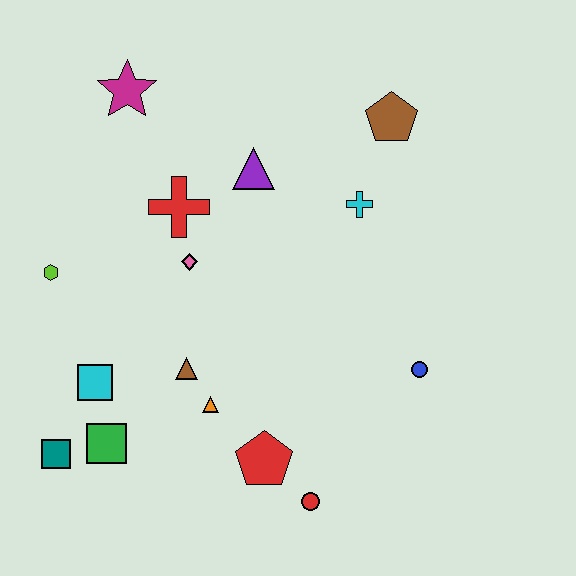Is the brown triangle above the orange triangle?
Yes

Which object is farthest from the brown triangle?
The brown pentagon is farthest from the brown triangle.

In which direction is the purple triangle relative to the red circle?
The purple triangle is above the red circle.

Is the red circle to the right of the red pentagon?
Yes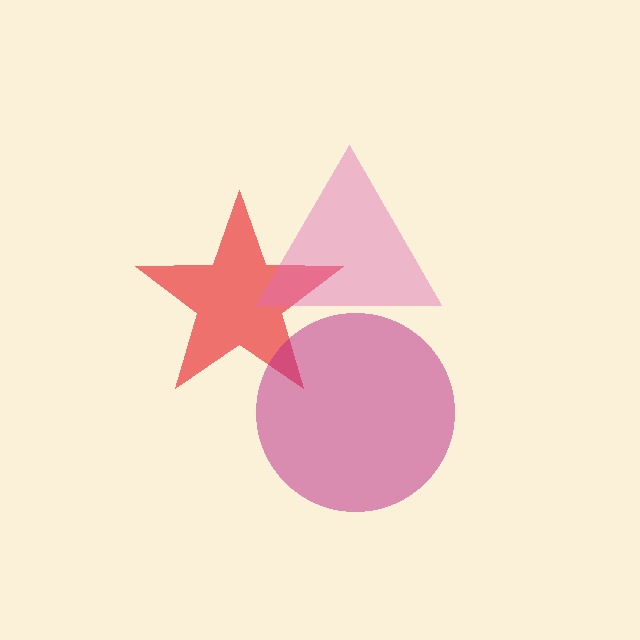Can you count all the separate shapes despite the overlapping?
Yes, there are 3 separate shapes.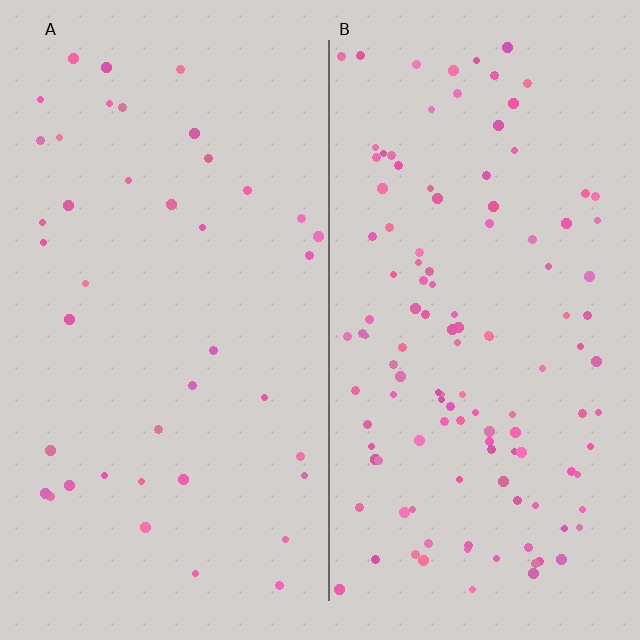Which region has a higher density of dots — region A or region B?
B (the right).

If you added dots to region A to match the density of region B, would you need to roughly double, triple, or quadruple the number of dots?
Approximately triple.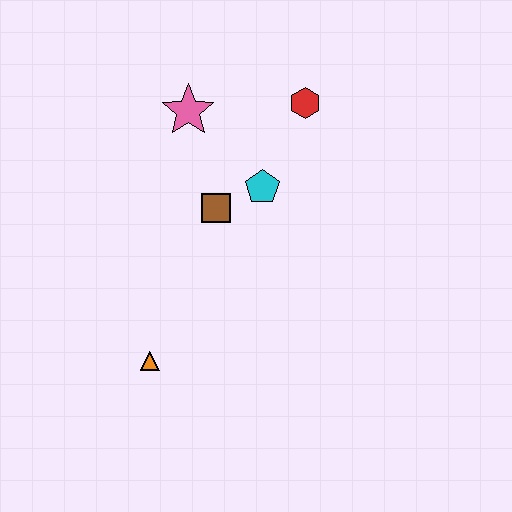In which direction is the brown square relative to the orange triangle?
The brown square is above the orange triangle.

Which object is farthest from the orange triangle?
The red hexagon is farthest from the orange triangle.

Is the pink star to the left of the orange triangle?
No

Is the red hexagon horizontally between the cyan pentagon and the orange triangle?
No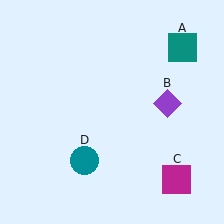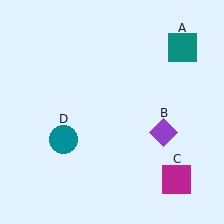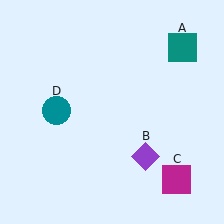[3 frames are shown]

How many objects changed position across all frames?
2 objects changed position: purple diamond (object B), teal circle (object D).